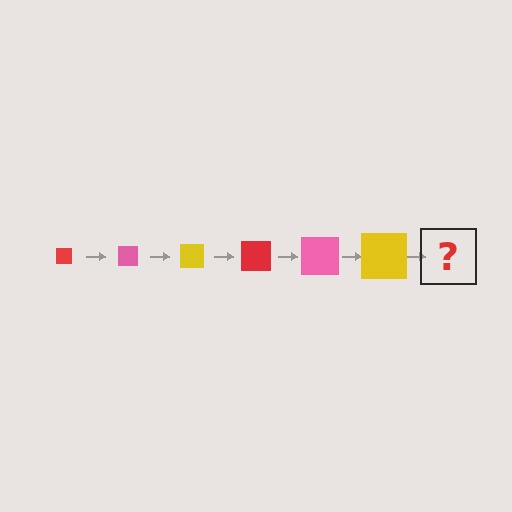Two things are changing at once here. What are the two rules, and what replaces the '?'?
The two rules are that the square grows larger each step and the color cycles through red, pink, and yellow. The '?' should be a red square, larger than the previous one.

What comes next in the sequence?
The next element should be a red square, larger than the previous one.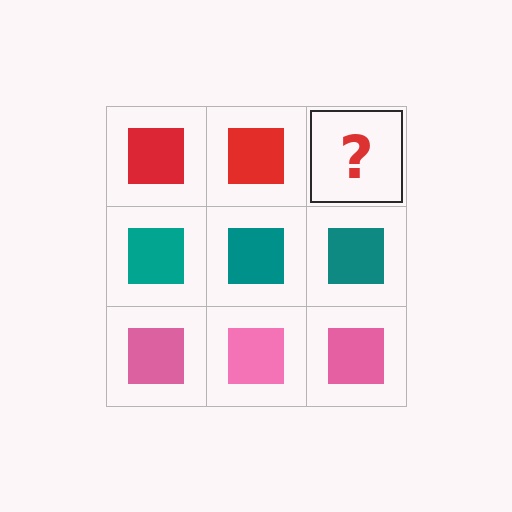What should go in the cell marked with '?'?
The missing cell should contain a red square.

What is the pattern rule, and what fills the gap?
The rule is that each row has a consistent color. The gap should be filled with a red square.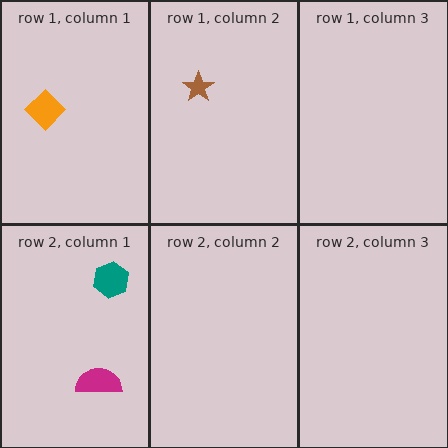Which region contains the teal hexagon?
The row 2, column 1 region.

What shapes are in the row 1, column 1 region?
The orange diamond.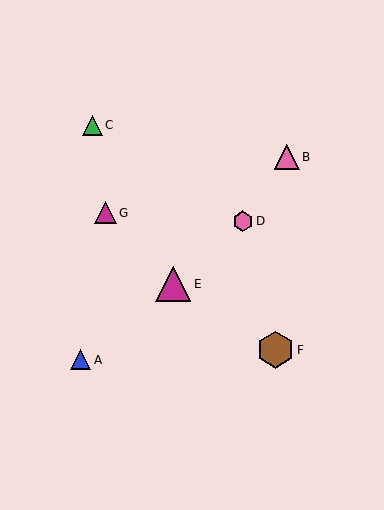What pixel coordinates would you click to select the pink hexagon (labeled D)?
Click at (243, 221) to select the pink hexagon D.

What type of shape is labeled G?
Shape G is a magenta triangle.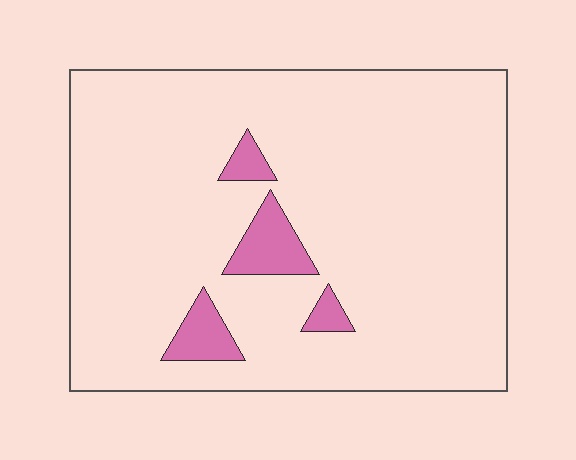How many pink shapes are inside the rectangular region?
4.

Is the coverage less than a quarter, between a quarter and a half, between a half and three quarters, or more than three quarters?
Less than a quarter.